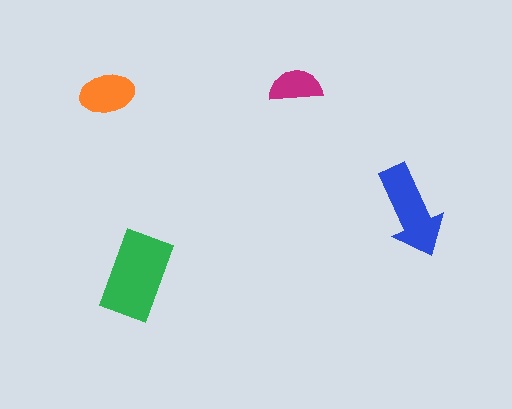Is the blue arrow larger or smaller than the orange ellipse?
Larger.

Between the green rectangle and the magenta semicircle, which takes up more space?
The green rectangle.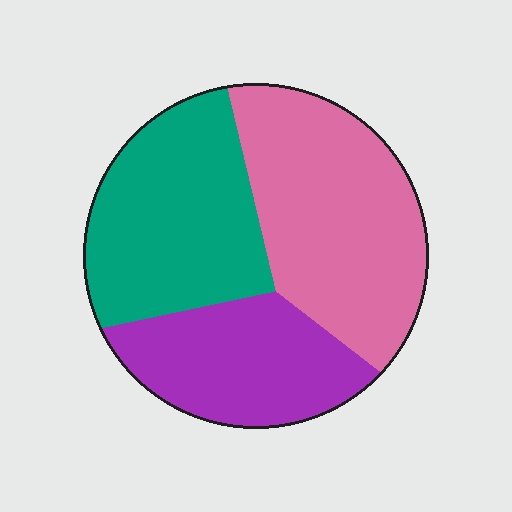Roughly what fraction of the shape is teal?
Teal covers roughly 35% of the shape.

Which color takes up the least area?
Purple, at roughly 25%.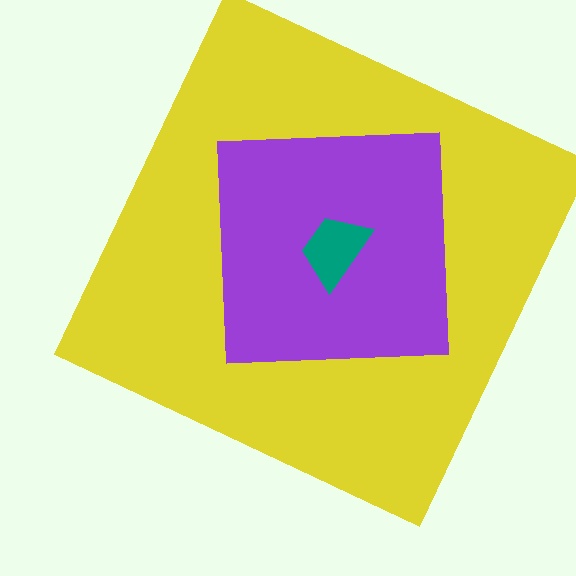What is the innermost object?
The teal trapezoid.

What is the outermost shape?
The yellow square.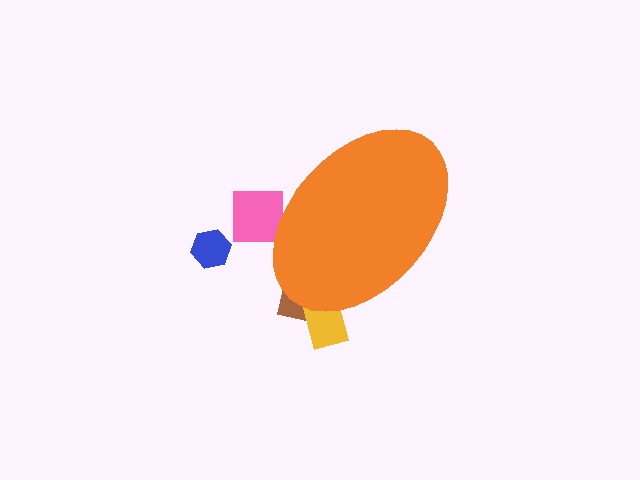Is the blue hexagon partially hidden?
No, the blue hexagon is fully visible.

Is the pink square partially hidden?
Yes, the pink square is partially hidden behind the orange ellipse.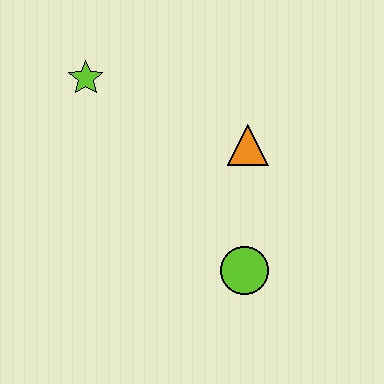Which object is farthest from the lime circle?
The lime star is farthest from the lime circle.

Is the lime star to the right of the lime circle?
No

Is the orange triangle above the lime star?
No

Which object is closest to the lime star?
The orange triangle is closest to the lime star.